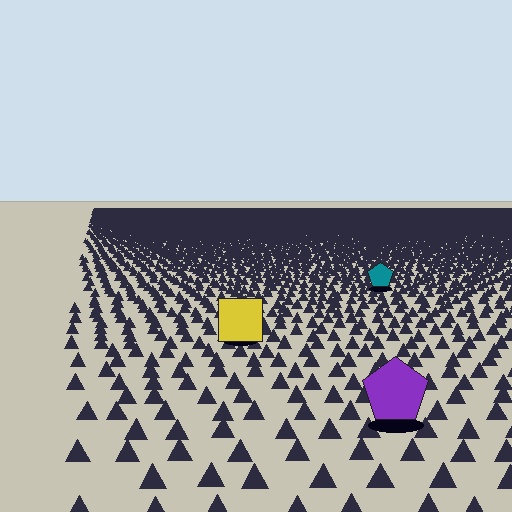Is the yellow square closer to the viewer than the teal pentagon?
Yes. The yellow square is closer — you can tell from the texture gradient: the ground texture is coarser near it.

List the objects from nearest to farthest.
From nearest to farthest: the purple pentagon, the yellow square, the teal pentagon.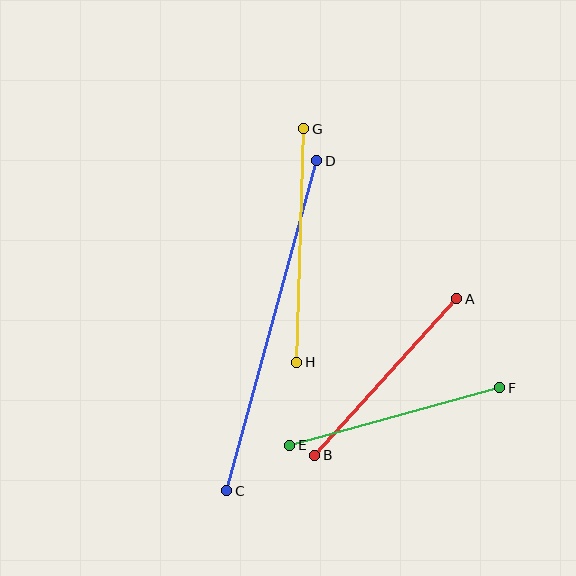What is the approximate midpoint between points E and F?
The midpoint is at approximately (395, 416) pixels.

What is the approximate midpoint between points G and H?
The midpoint is at approximately (300, 246) pixels.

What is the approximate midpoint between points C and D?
The midpoint is at approximately (272, 326) pixels.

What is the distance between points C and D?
The distance is approximately 342 pixels.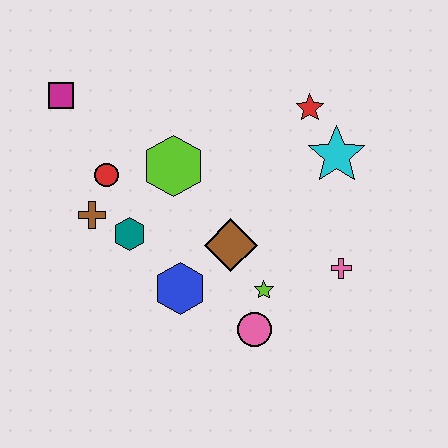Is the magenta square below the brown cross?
No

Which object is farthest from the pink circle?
The magenta square is farthest from the pink circle.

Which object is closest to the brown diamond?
The lime star is closest to the brown diamond.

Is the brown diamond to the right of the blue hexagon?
Yes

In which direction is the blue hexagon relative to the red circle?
The blue hexagon is below the red circle.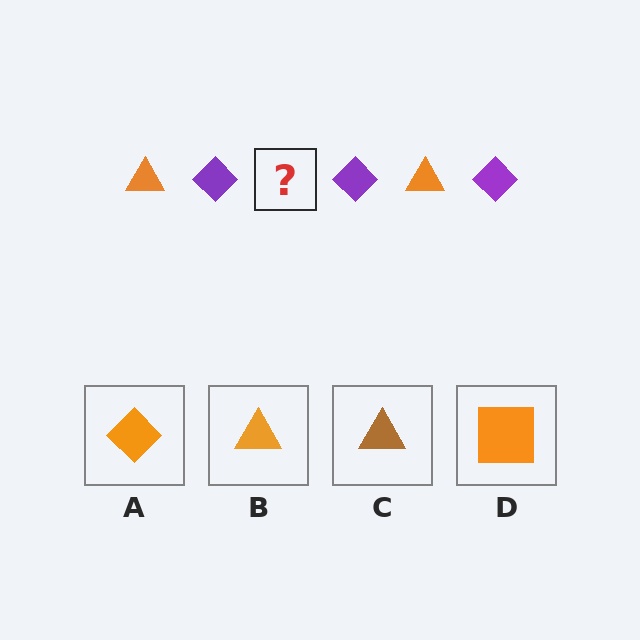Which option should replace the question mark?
Option B.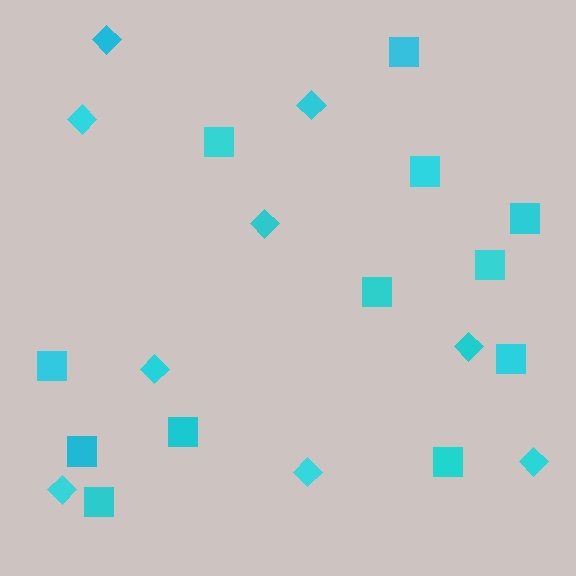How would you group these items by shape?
There are 2 groups: one group of diamonds (9) and one group of squares (12).